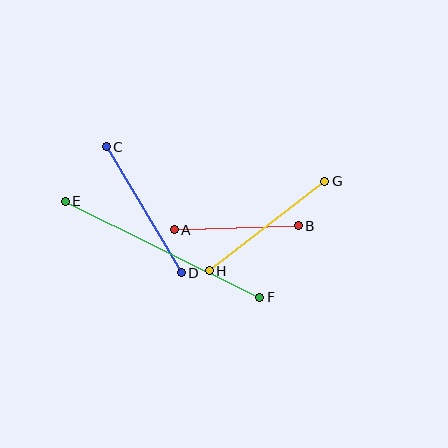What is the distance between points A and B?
The distance is approximately 124 pixels.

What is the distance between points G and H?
The distance is approximately 146 pixels.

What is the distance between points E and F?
The distance is approximately 217 pixels.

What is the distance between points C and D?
The distance is approximately 146 pixels.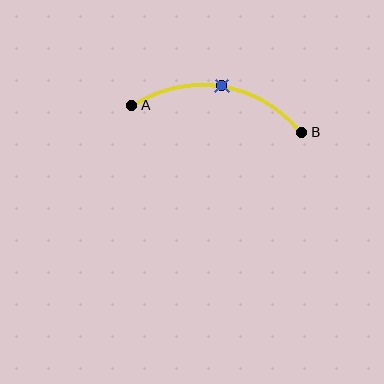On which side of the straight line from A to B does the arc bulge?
The arc bulges above the straight line connecting A and B.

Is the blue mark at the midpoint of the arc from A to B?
Yes. The blue mark lies on the arc at equal arc-length from both A and B — it is the arc midpoint.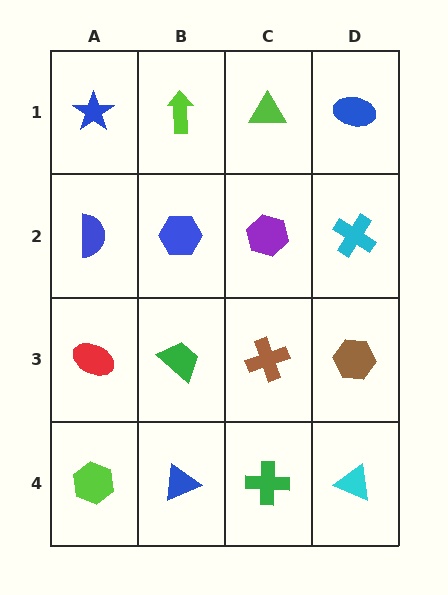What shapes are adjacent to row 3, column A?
A blue semicircle (row 2, column A), a lime hexagon (row 4, column A), a green trapezoid (row 3, column B).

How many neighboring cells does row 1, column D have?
2.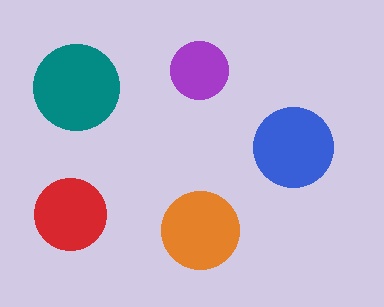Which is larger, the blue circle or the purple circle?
The blue one.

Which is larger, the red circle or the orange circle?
The orange one.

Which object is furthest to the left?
The red circle is leftmost.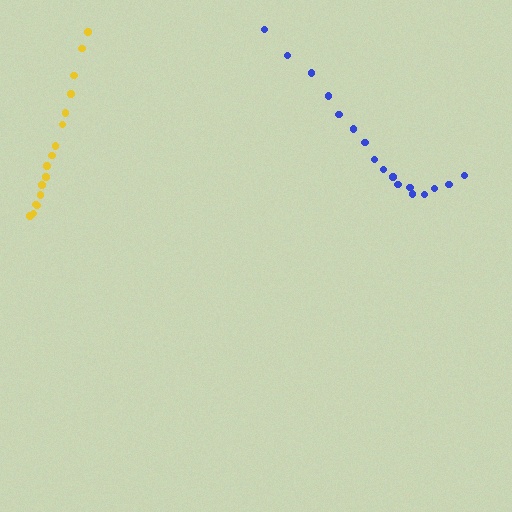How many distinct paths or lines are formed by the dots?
There are 2 distinct paths.